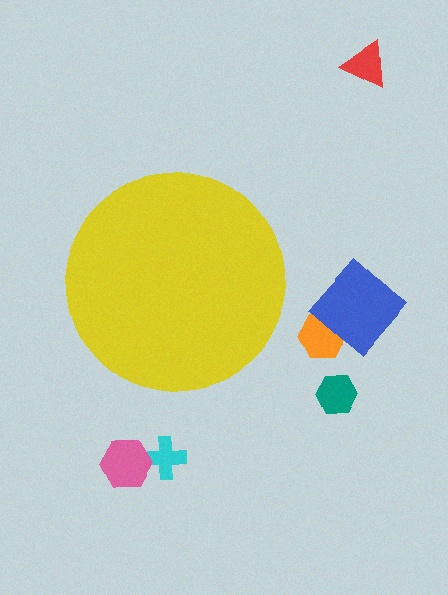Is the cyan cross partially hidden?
No, the cyan cross is fully visible.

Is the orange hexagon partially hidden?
No, the orange hexagon is fully visible.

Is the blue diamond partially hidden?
No, the blue diamond is fully visible.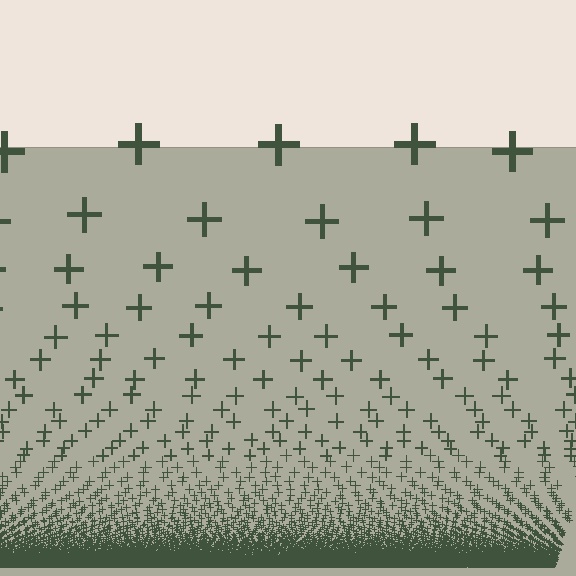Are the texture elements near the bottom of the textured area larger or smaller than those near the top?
Smaller. The gradient is inverted — elements near the bottom are smaller and denser.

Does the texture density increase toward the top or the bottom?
Density increases toward the bottom.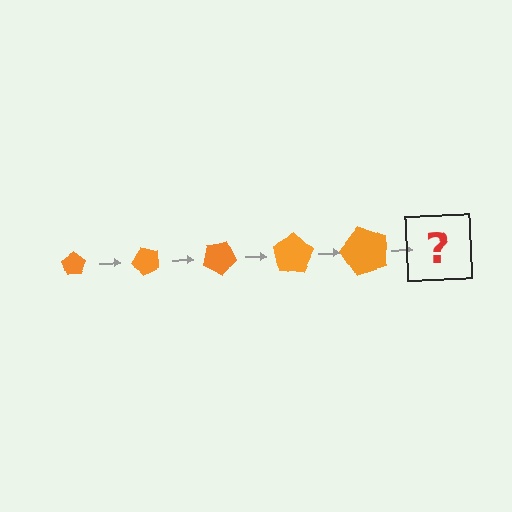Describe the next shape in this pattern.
It should be a pentagon, larger than the previous one and rotated 250 degrees from the start.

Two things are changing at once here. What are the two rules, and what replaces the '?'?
The two rules are that the pentagon grows larger each step and it rotates 50 degrees each step. The '?' should be a pentagon, larger than the previous one and rotated 250 degrees from the start.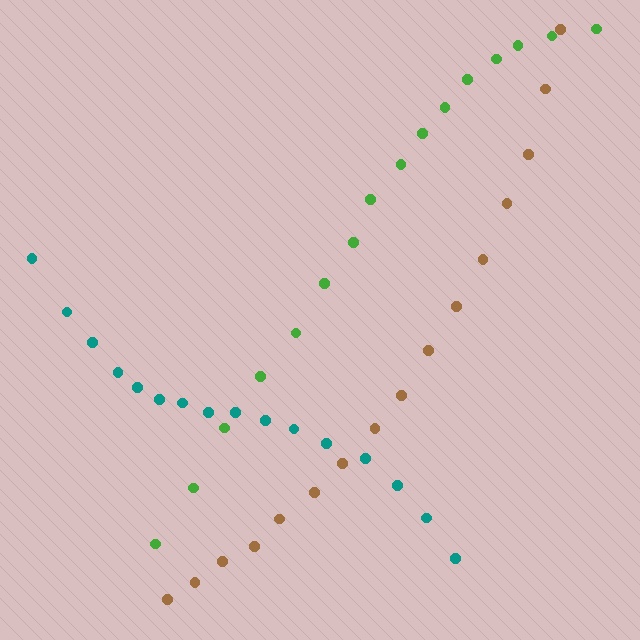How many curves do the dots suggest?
There are 3 distinct paths.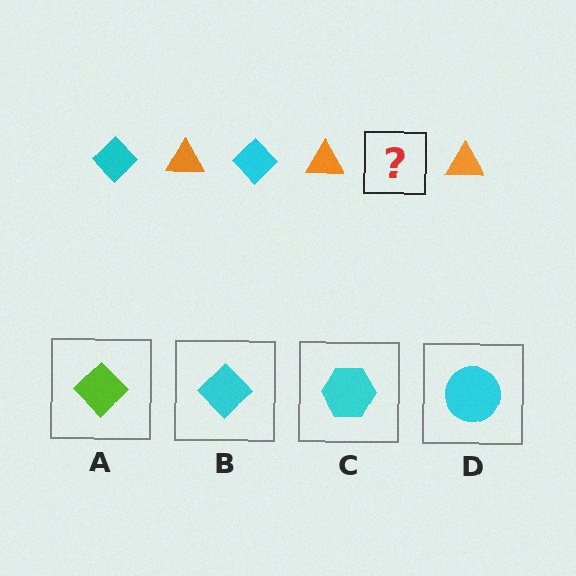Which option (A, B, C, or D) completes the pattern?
B.